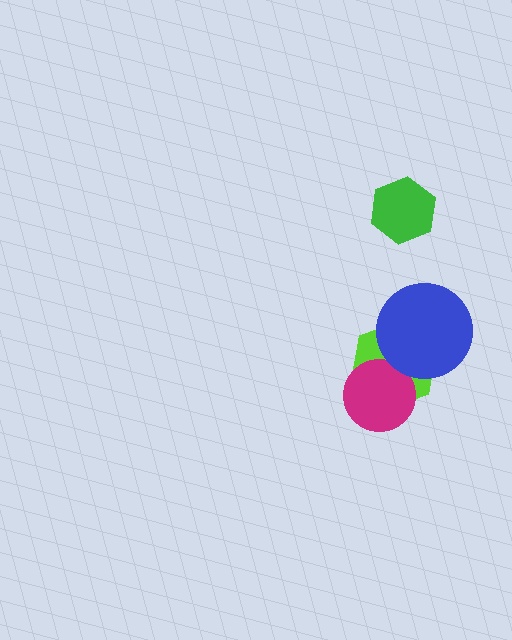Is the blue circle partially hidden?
No, no other shape covers it.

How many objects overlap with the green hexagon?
0 objects overlap with the green hexagon.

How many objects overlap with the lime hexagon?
2 objects overlap with the lime hexagon.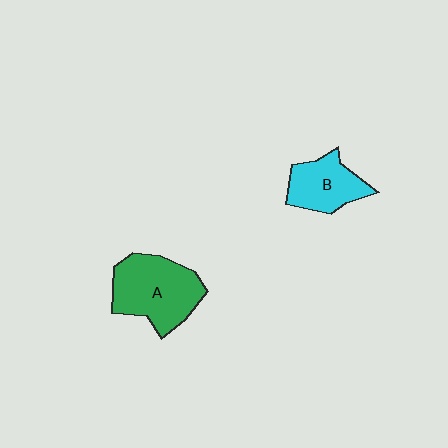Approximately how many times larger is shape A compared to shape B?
Approximately 1.5 times.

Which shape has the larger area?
Shape A (green).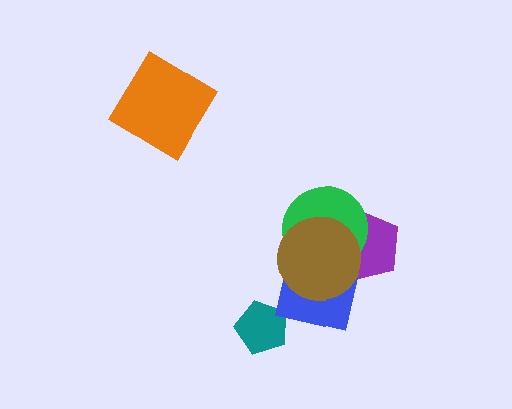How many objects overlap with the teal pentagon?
0 objects overlap with the teal pentagon.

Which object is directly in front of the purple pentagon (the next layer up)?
The green circle is directly in front of the purple pentagon.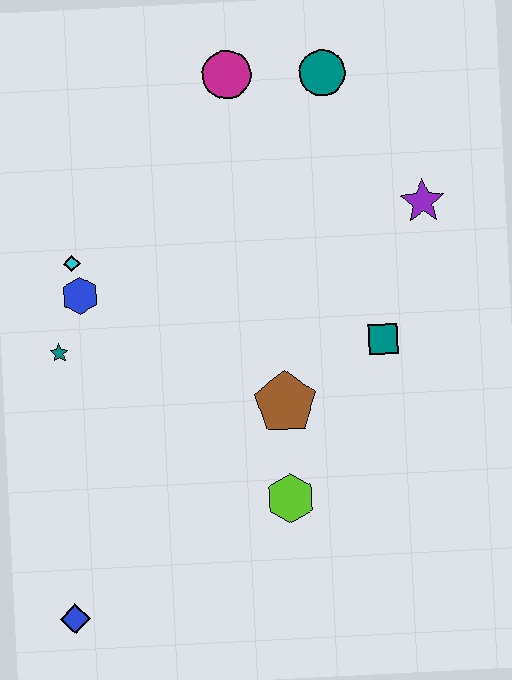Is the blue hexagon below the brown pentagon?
No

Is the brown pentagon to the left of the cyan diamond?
No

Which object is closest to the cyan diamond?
The blue hexagon is closest to the cyan diamond.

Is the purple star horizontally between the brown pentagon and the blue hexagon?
No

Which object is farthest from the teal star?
The purple star is farthest from the teal star.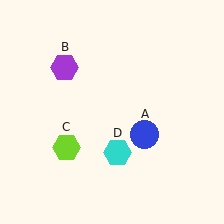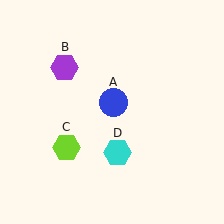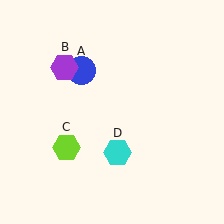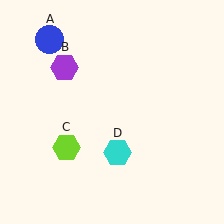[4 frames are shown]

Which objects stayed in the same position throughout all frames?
Purple hexagon (object B) and lime hexagon (object C) and cyan hexagon (object D) remained stationary.